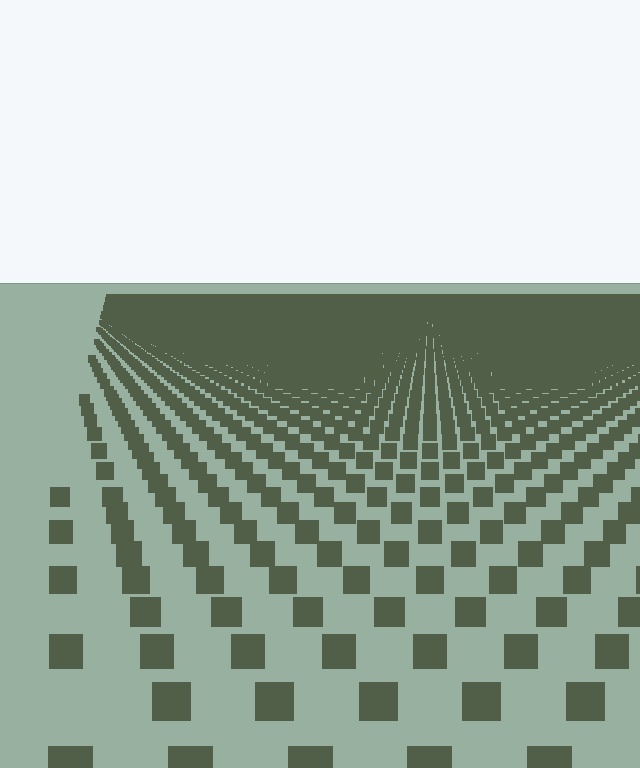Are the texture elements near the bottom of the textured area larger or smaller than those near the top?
Larger. Near the bottom, elements are closer to the viewer and appear at a bigger on-screen size.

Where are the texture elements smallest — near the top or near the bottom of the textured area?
Near the top.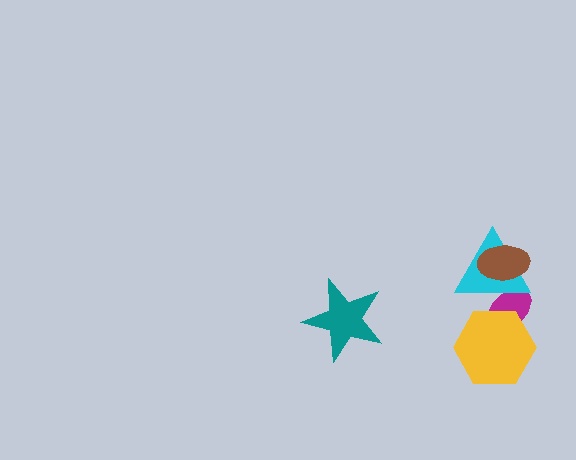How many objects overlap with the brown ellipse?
1 object overlaps with the brown ellipse.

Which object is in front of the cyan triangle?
The brown ellipse is in front of the cyan triangle.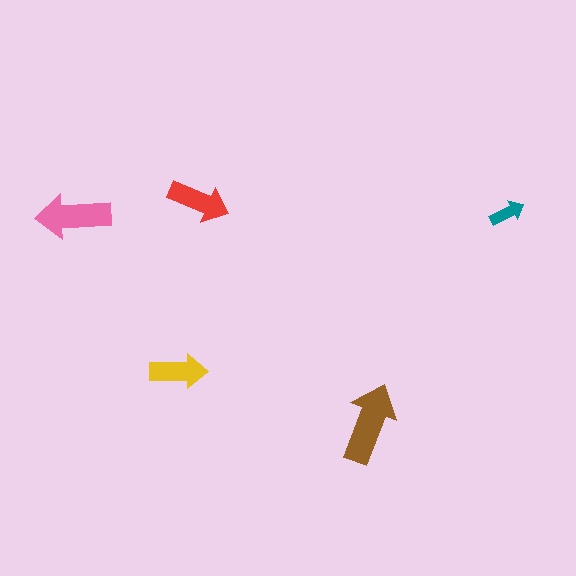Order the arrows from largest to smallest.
the brown one, the pink one, the red one, the yellow one, the teal one.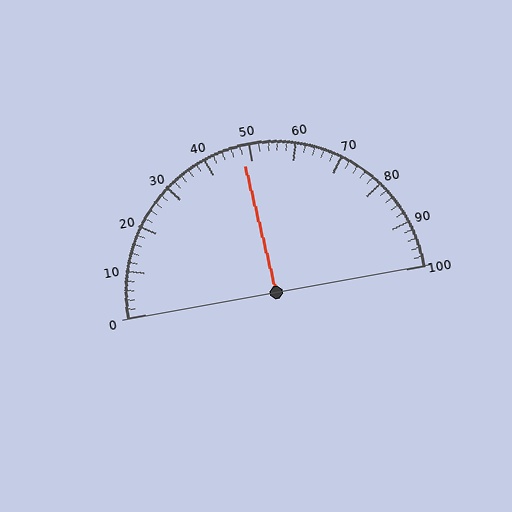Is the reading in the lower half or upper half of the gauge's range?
The reading is in the lower half of the range (0 to 100).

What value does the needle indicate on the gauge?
The needle indicates approximately 48.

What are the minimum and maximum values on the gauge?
The gauge ranges from 0 to 100.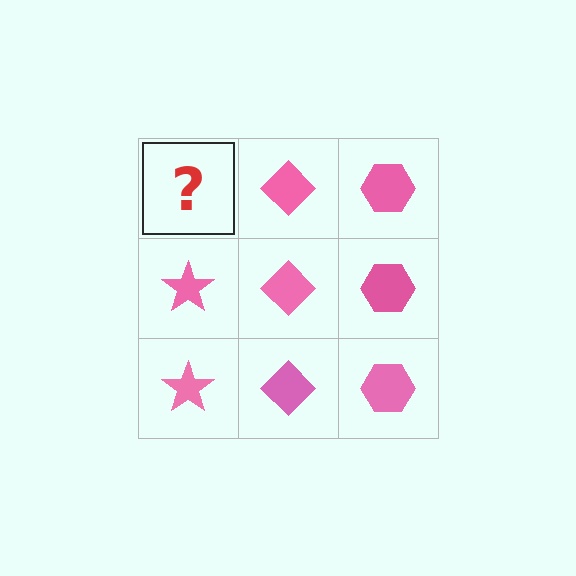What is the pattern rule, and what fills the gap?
The rule is that each column has a consistent shape. The gap should be filled with a pink star.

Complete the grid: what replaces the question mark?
The question mark should be replaced with a pink star.